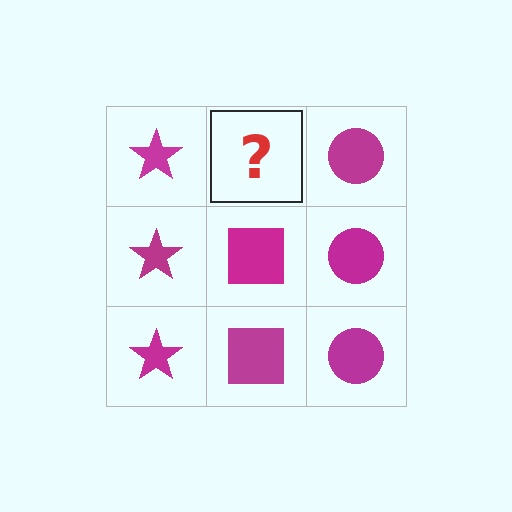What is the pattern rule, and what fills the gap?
The rule is that each column has a consistent shape. The gap should be filled with a magenta square.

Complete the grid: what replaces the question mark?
The question mark should be replaced with a magenta square.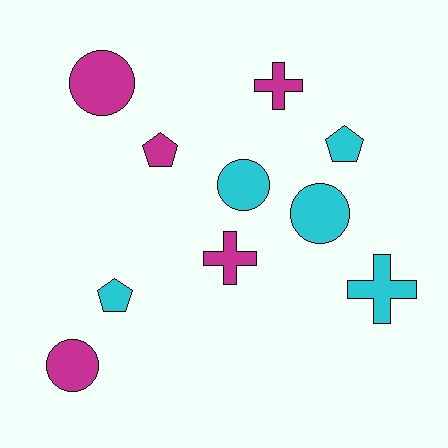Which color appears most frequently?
Cyan, with 5 objects.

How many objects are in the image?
There are 10 objects.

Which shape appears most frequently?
Circle, with 4 objects.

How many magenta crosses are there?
There are 2 magenta crosses.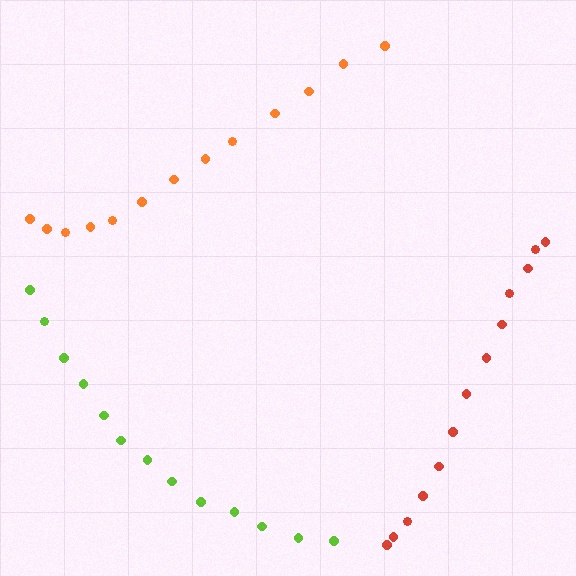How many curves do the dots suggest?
There are 3 distinct paths.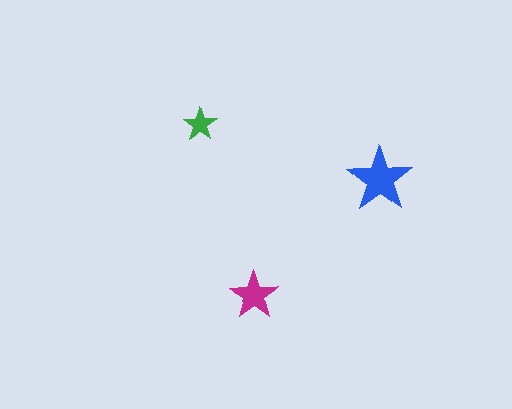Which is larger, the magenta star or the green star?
The magenta one.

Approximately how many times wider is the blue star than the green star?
About 2 times wider.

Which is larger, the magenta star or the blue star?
The blue one.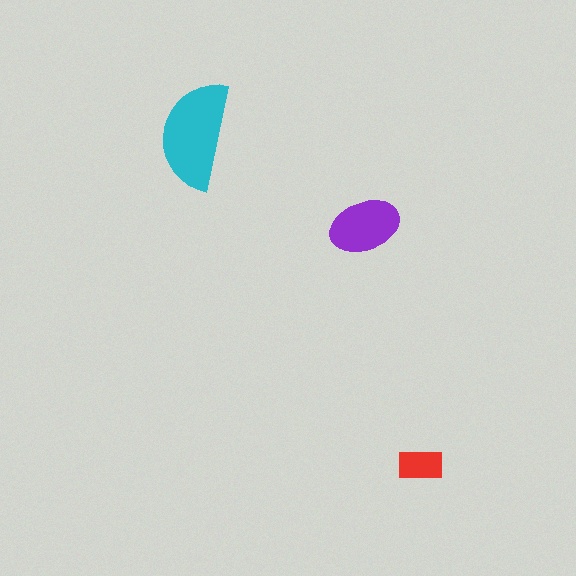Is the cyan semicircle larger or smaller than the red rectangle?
Larger.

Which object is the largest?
The cyan semicircle.